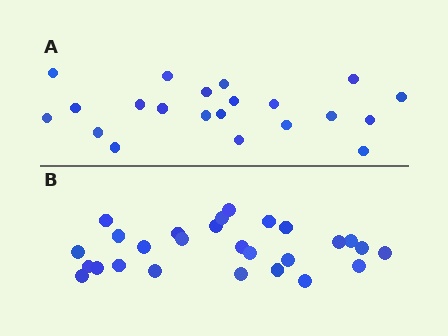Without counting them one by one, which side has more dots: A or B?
Region B (the bottom region) has more dots.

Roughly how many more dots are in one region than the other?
Region B has about 6 more dots than region A.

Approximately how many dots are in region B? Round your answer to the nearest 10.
About 30 dots. (The exact count is 27, which rounds to 30.)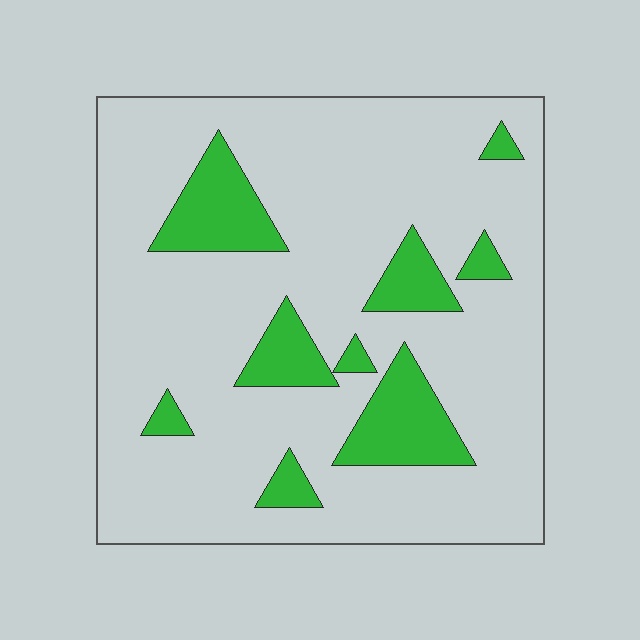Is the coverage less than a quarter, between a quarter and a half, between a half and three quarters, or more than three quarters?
Less than a quarter.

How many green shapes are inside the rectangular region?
9.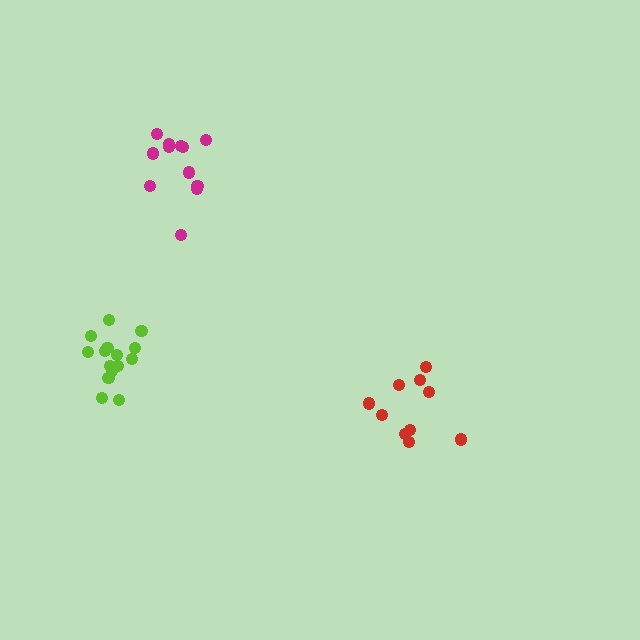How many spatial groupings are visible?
There are 3 spatial groupings.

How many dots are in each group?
Group 1: 10 dots, Group 2: 12 dots, Group 3: 15 dots (37 total).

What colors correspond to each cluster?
The clusters are colored: red, magenta, lime.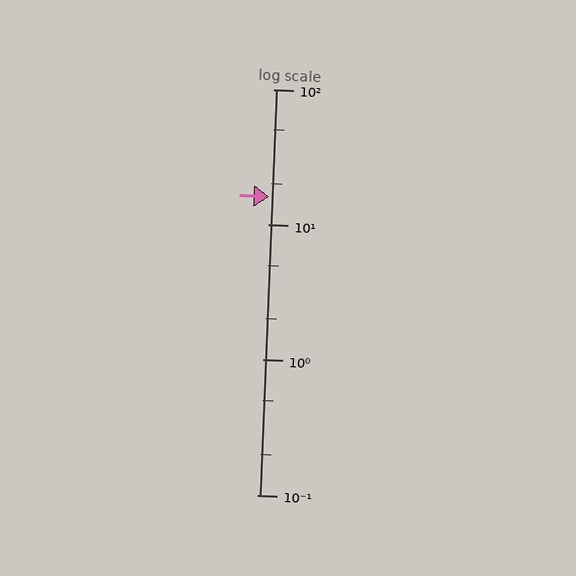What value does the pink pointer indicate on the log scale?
The pointer indicates approximately 16.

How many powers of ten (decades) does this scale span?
The scale spans 3 decades, from 0.1 to 100.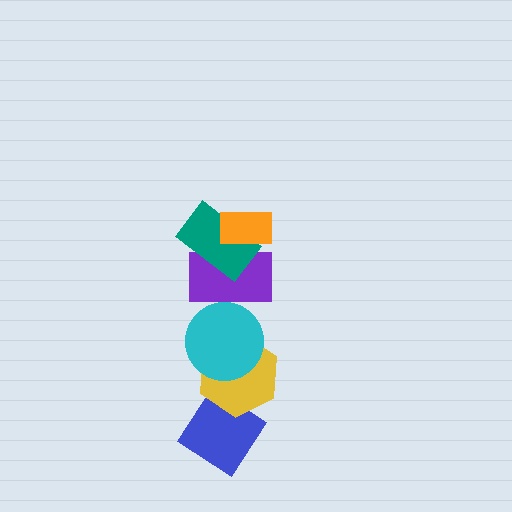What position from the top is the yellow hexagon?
The yellow hexagon is 5th from the top.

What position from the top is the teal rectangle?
The teal rectangle is 2nd from the top.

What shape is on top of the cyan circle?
The purple rectangle is on top of the cyan circle.